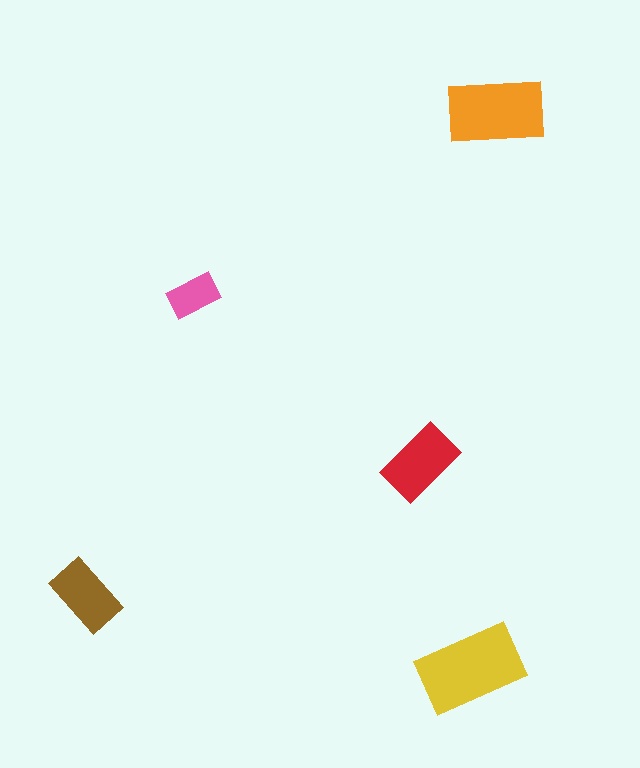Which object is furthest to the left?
The brown rectangle is leftmost.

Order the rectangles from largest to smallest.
the yellow one, the orange one, the red one, the brown one, the pink one.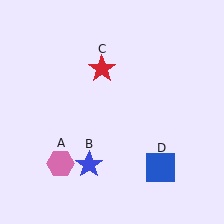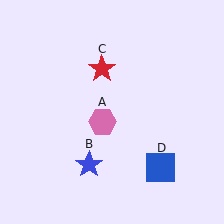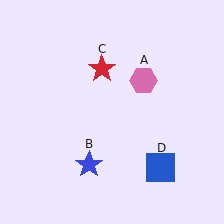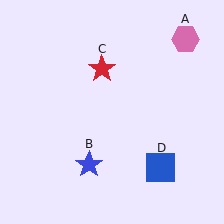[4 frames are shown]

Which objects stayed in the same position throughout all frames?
Blue star (object B) and red star (object C) and blue square (object D) remained stationary.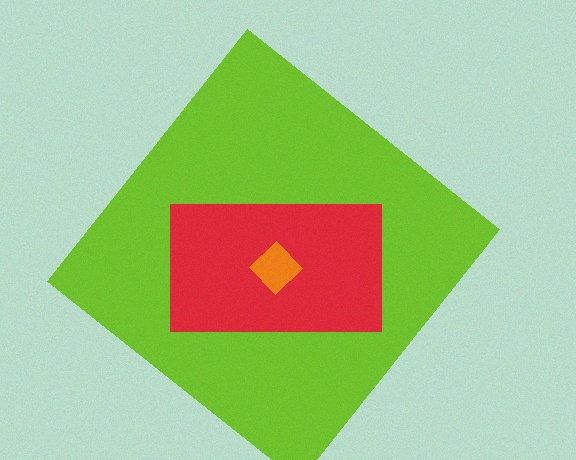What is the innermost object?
The orange diamond.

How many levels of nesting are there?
3.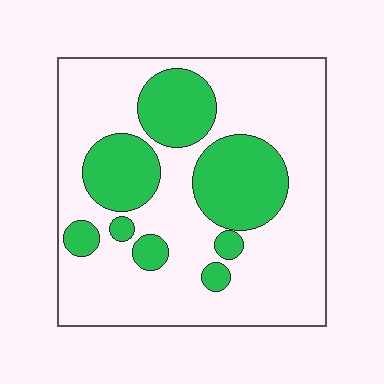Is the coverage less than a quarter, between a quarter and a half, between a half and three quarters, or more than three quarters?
Between a quarter and a half.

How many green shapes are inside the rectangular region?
8.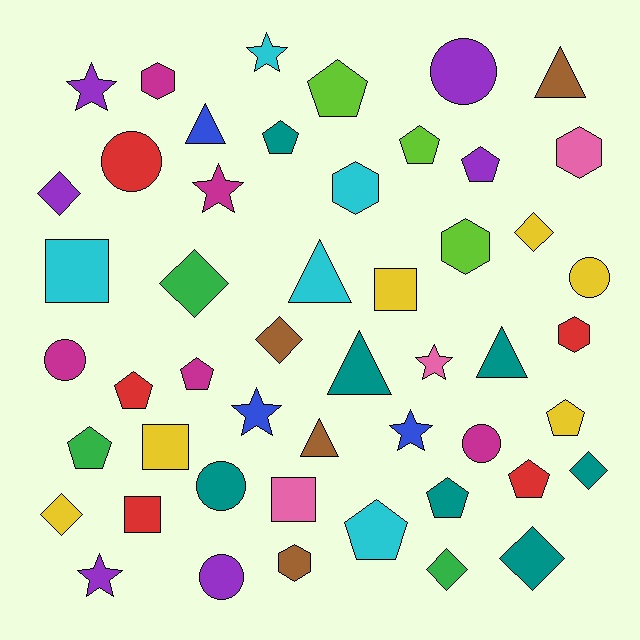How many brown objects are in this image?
There are 4 brown objects.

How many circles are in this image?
There are 7 circles.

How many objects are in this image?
There are 50 objects.